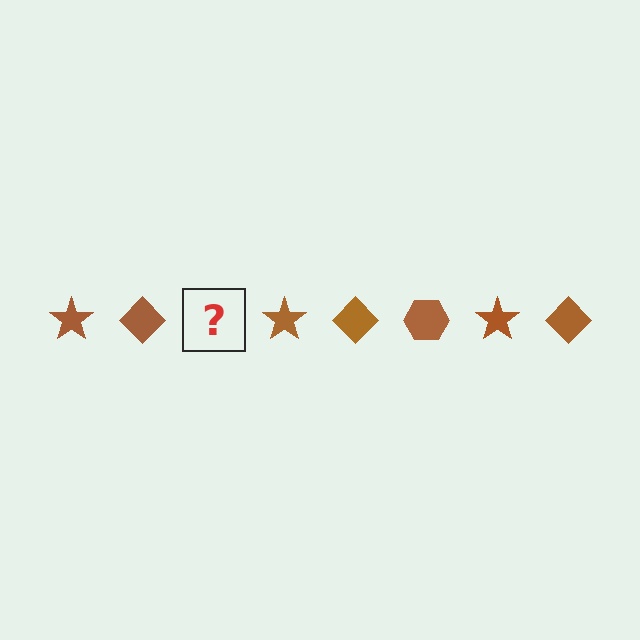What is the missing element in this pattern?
The missing element is a brown hexagon.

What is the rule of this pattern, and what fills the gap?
The rule is that the pattern cycles through star, diamond, hexagon shapes in brown. The gap should be filled with a brown hexagon.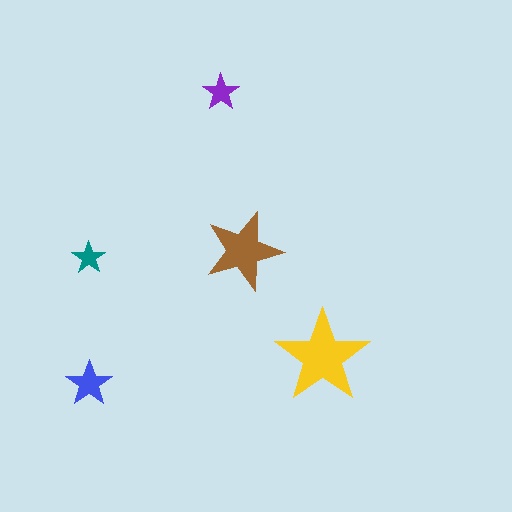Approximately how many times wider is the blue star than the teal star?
About 1.5 times wider.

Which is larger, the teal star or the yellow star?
The yellow one.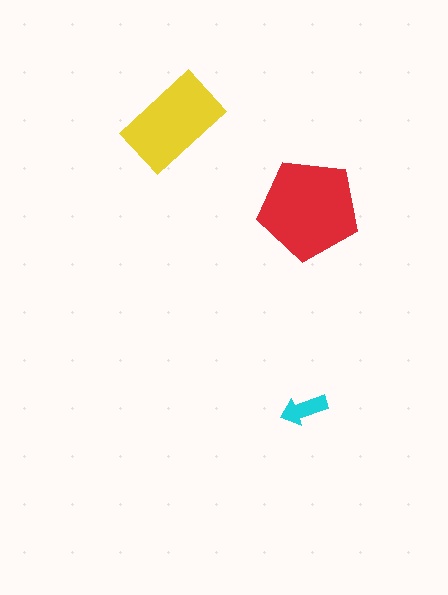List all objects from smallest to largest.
The cyan arrow, the yellow rectangle, the red pentagon.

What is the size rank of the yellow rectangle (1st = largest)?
2nd.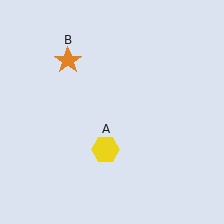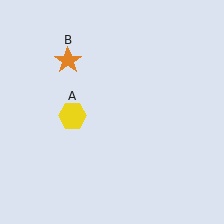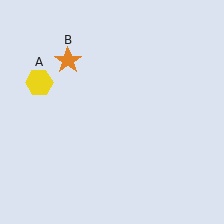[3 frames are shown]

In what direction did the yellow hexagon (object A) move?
The yellow hexagon (object A) moved up and to the left.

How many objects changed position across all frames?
1 object changed position: yellow hexagon (object A).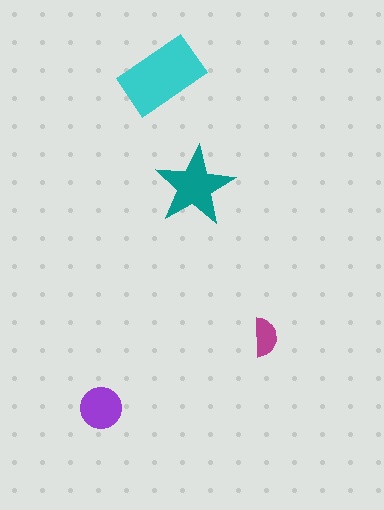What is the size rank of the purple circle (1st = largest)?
3rd.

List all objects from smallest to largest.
The magenta semicircle, the purple circle, the teal star, the cyan rectangle.